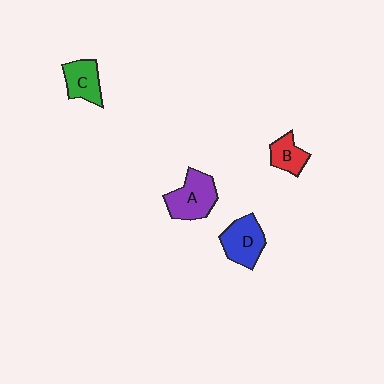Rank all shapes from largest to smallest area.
From largest to smallest: A (purple), D (blue), C (green), B (red).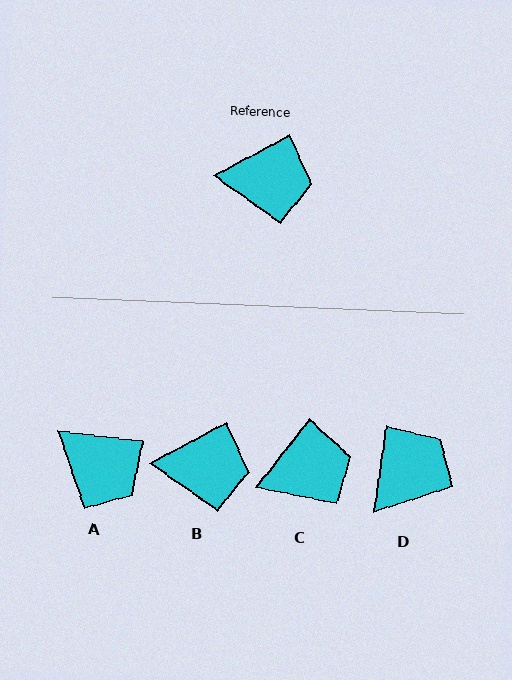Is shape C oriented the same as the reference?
No, it is off by about 24 degrees.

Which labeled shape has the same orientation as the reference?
B.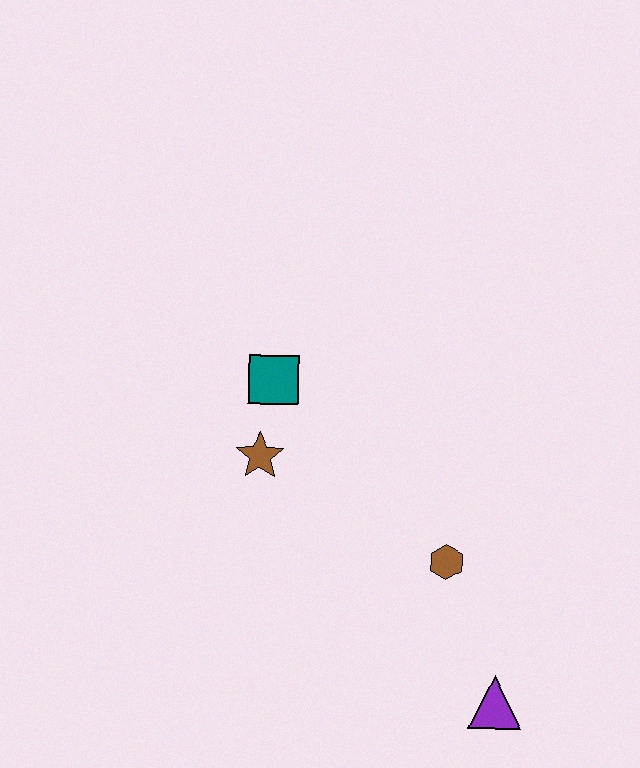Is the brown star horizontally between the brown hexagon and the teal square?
No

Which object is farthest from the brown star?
The purple triangle is farthest from the brown star.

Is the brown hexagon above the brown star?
No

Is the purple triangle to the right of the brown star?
Yes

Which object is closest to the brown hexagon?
The purple triangle is closest to the brown hexagon.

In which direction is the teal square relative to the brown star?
The teal square is above the brown star.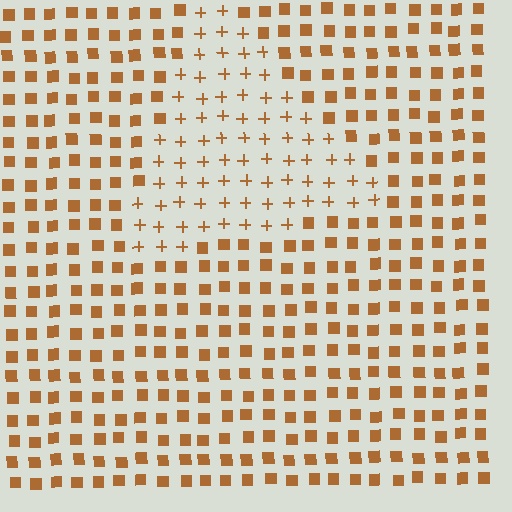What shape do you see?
I see a triangle.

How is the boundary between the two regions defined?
The boundary is defined by a change in element shape: plus signs inside vs. squares outside. All elements share the same color and spacing.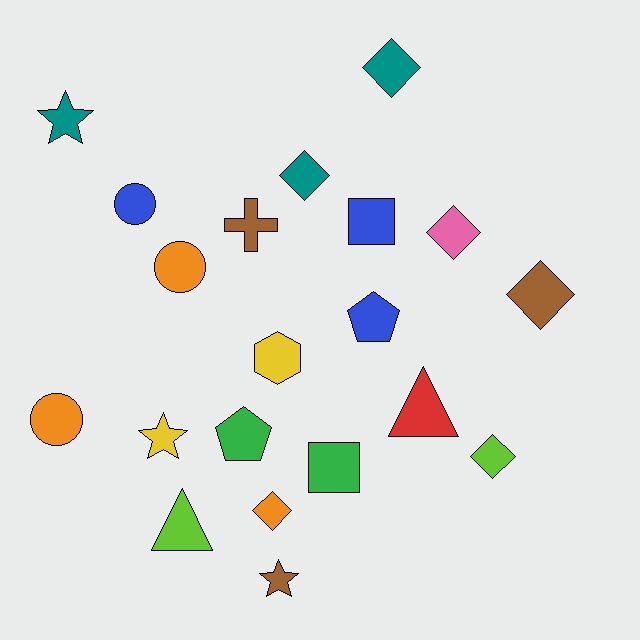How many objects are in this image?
There are 20 objects.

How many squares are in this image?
There are 2 squares.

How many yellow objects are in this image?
There are 2 yellow objects.